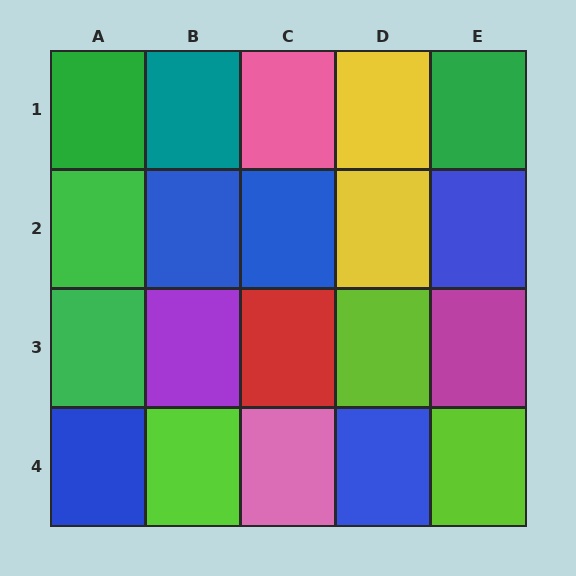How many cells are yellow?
2 cells are yellow.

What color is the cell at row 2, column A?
Green.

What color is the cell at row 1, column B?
Teal.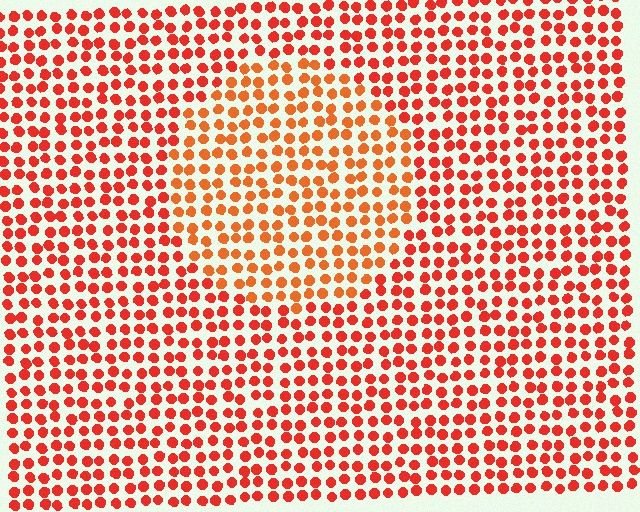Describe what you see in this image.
The image is filled with small red elements in a uniform arrangement. A circle-shaped region is visible where the elements are tinted to a slightly different hue, forming a subtle color boundary.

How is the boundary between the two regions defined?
The boundary is defined purely by a slight shift in hue (about 19 degrees). Spacing, size, and orientation are identical on both sides.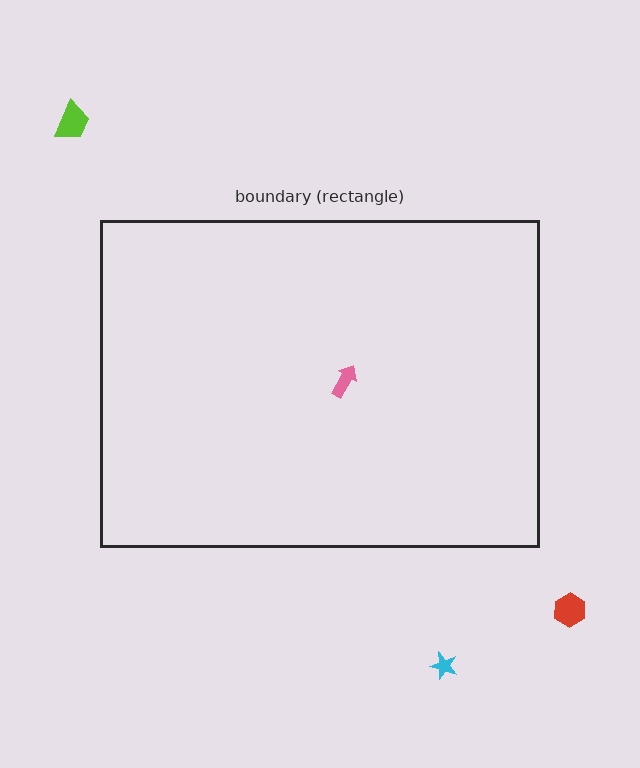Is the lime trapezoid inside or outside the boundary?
Outside.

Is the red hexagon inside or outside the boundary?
Outside.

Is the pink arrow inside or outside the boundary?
Inside.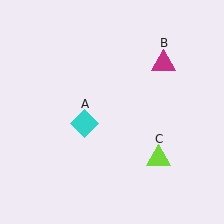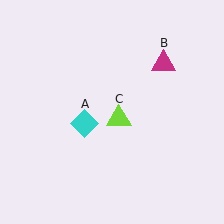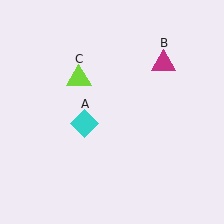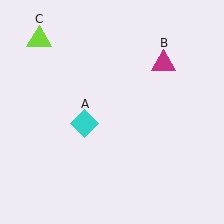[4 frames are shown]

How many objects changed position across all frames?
1 object changed position: lime triangle (object C).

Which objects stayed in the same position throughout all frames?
Cyan diamond (object A) and magenta triangle (object B) remained stationary.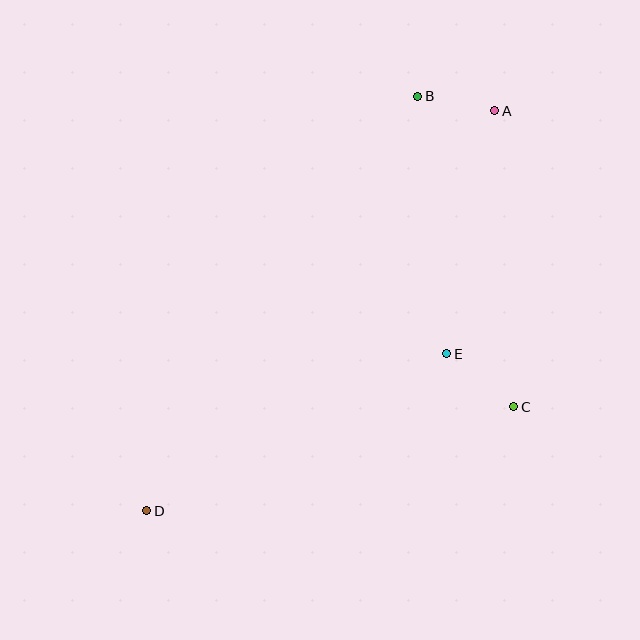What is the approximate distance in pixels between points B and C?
The distance between B and C is approximately 325 pixels.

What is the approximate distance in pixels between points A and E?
The distance between A and E is approximately 248 pixels.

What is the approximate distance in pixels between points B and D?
The distance between B and D is approximately 496 pixels.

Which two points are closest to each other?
Points A and B are closest to each other.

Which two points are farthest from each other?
Points A and D are farthest from each other.